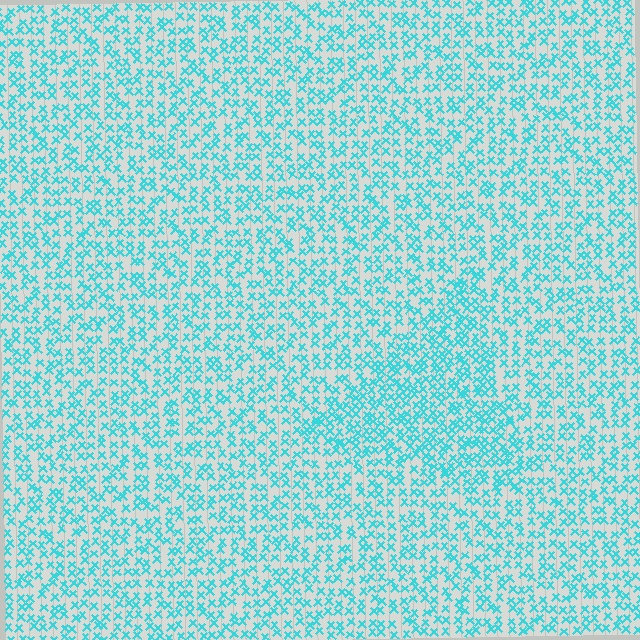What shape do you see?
I see a triangle.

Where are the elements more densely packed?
The elements are more densely packed inside the triangle boundary.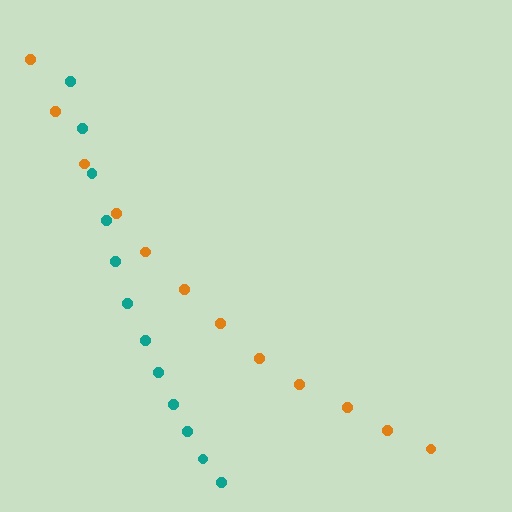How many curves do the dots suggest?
There are 2 distinct paths.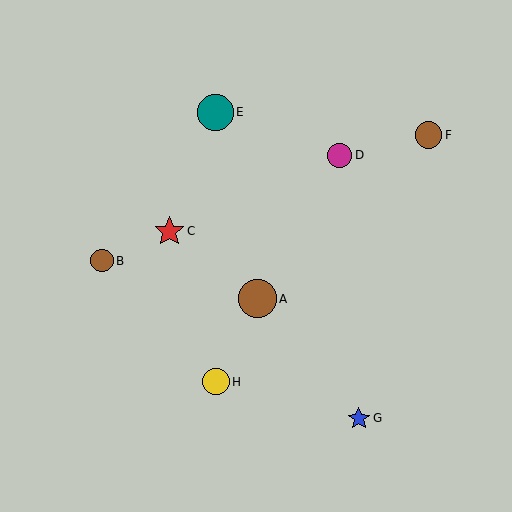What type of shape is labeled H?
Shape H is a yellow circle.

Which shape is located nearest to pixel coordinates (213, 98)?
The teal circle (labeled E) at (216, 112) is nearest to that location.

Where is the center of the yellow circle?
The center of the yellow circle is at (216, 382).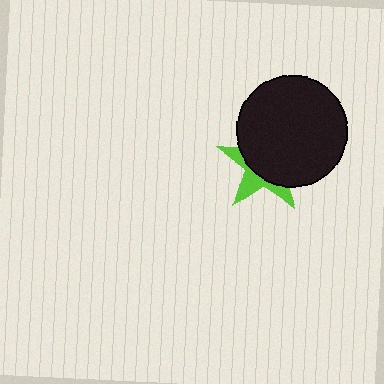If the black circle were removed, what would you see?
You would see the complete lime star.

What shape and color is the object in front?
The object in front is a black circle.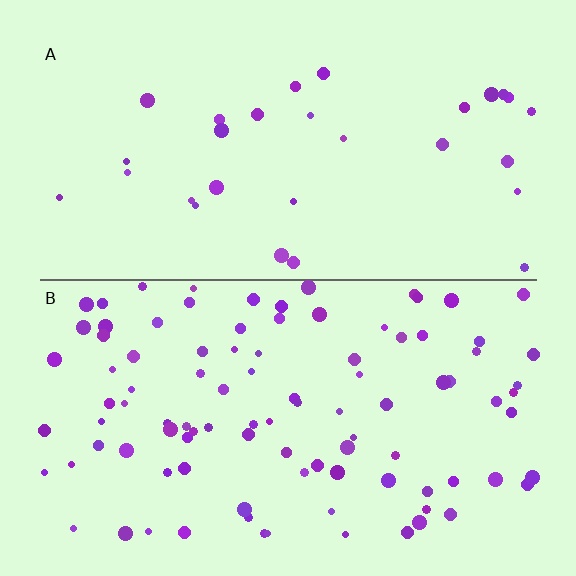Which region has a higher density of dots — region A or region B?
B (the bottom).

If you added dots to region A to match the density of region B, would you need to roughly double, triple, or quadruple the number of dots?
Approximately triple.